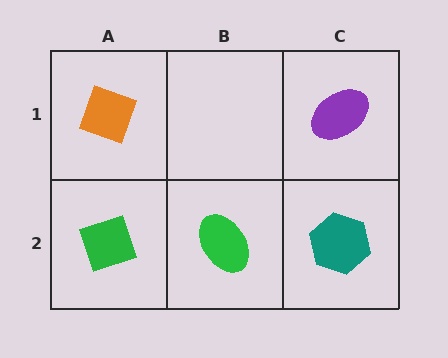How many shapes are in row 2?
3 shapes.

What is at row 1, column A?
An orange diamond.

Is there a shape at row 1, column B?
No, that cell is empty.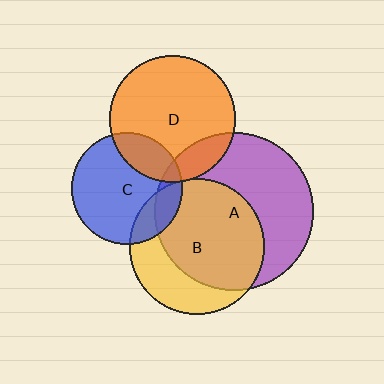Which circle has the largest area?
Circle A (purple).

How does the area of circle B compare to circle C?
Approximately 1.5 times.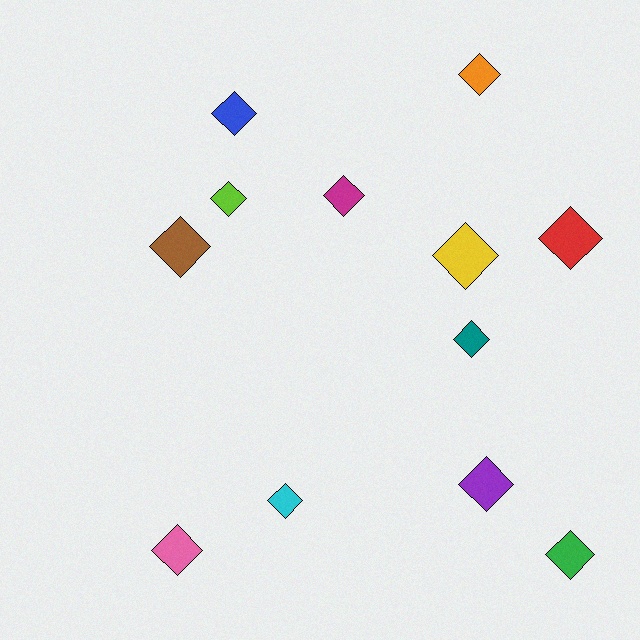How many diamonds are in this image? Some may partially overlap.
There are 12 diamonds.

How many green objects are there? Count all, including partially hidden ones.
There is 1 green object.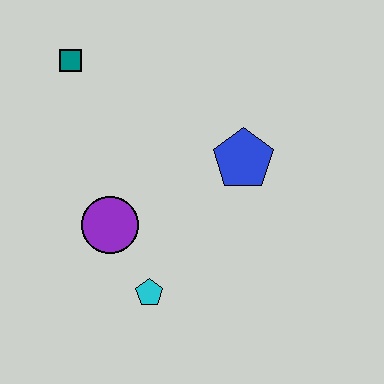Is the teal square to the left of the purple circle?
Yes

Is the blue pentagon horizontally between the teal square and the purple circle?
No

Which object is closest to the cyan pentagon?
The purple circle is closest to the cyan pentagon.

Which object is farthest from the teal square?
The cyan pentagon is farthest from the teal square.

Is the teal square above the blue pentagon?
Yes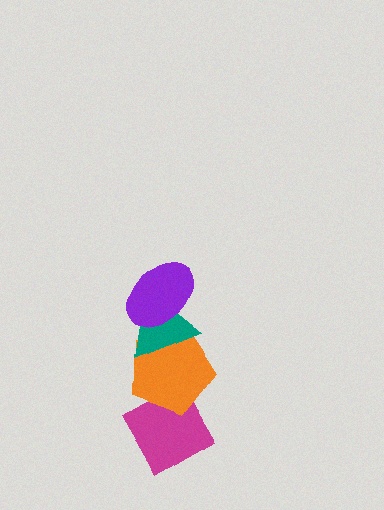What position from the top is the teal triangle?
The teal triangle is 2nd from the top.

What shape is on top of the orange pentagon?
The teal triangle is on top of the orange pentagon.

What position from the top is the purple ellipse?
The purple ellipse is 1st from the top.